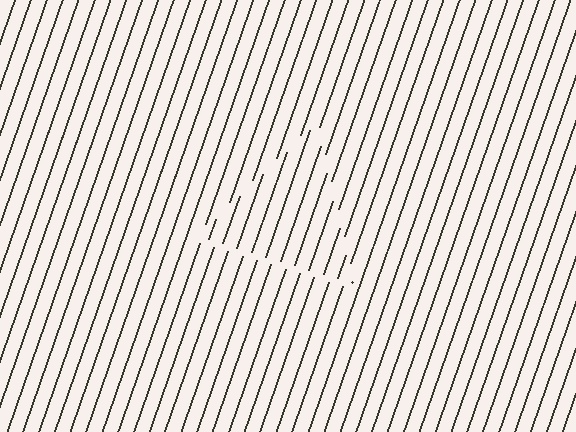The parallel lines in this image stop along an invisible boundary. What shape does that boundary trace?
An illusory triangle. The interior of the shape contains the same grating, shifted by half a period — the contour is defined by the phase discontinuity where line-ends from the inner and outer gratings abut.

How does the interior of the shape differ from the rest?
The interior of the shape contains the same grating, shifted by half a period — the contour is defined by the phase discontinuity where line-ends from the inner and outer gratings abut.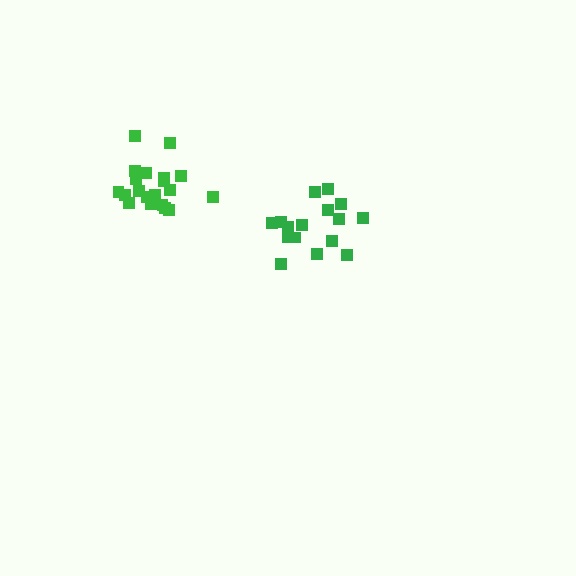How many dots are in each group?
Group 1: 16 dots, Group 2: 20 dots (36 total).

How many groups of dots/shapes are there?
There are 2 groups.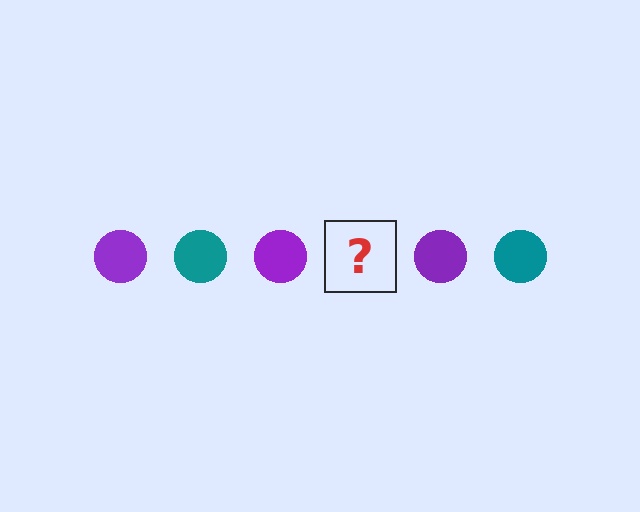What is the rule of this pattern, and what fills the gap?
The rule is that the pattern cycles through purple, teal circles. The gap should be filled with a teal circle.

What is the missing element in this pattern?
The missing element is a teal circle.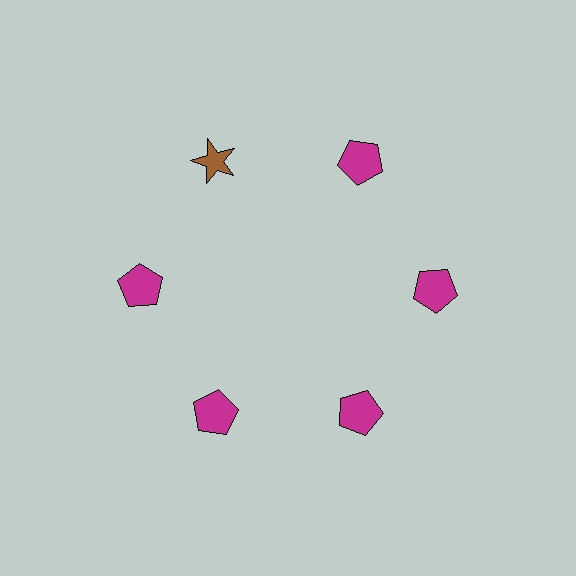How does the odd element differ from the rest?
It differs in both color (brown instead of magenta) and shape (star instead of pentagon).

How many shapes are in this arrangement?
There are 6 shapes arranged in a ring pattern.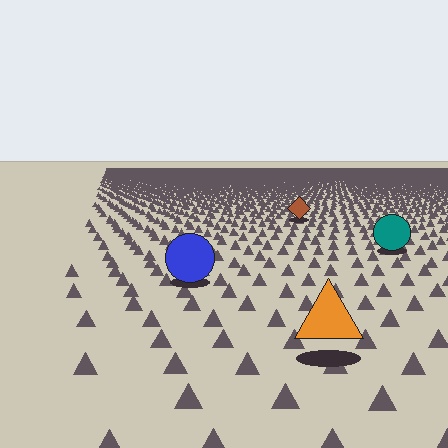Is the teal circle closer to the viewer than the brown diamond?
Yes. The teal circle is closer — you can tell from the texture gradient: the ground texture is coarser near it.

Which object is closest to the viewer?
The orange triangle is closest. The texture marks near it are larger and more spread out.